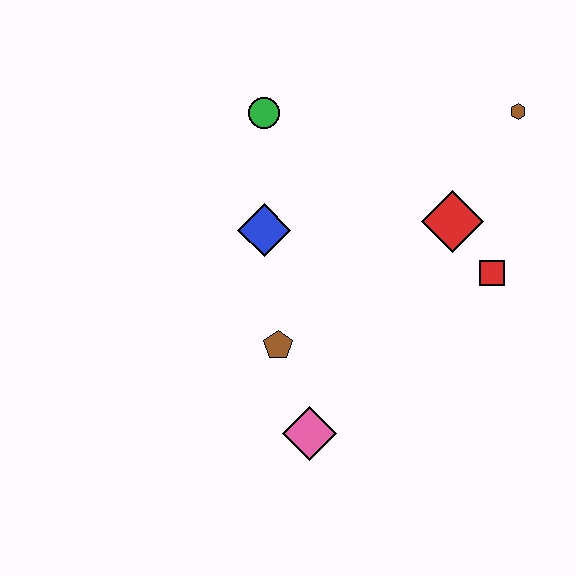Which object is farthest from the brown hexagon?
The pink diamond is farthest from the brown hexagon.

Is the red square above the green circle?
No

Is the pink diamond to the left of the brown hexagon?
Yes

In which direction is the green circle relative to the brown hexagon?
The green circle is to the left of the brown hexagon.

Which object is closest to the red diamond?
The red square is closest to the red diamond.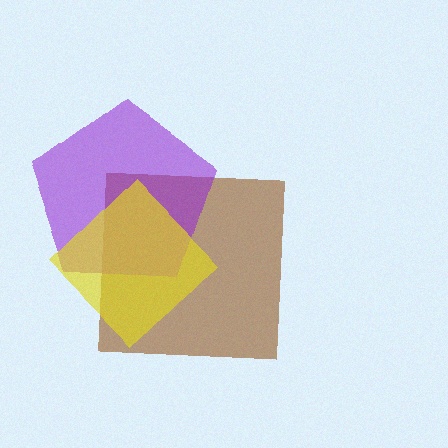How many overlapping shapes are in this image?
There are 3 overlapping shapes in the image.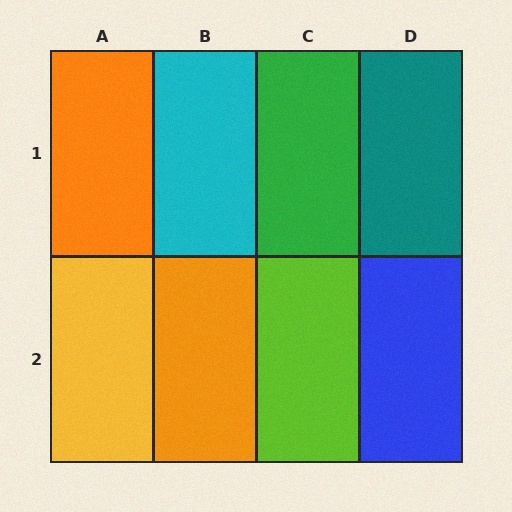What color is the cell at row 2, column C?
Lime.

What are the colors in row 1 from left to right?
Orange, cyan, green, teal.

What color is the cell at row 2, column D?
Blue.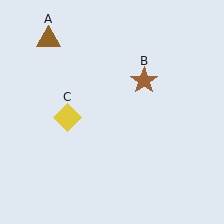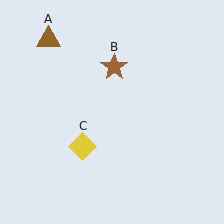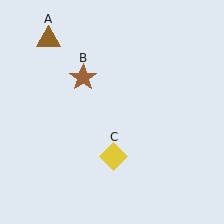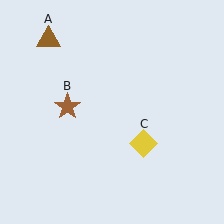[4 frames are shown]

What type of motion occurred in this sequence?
The brown star (object B), yellow diamond (object C) rotated counterclockwise around the center of the scene.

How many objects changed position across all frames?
2 objects changed position: brown star (object B), yellow diamond (object C).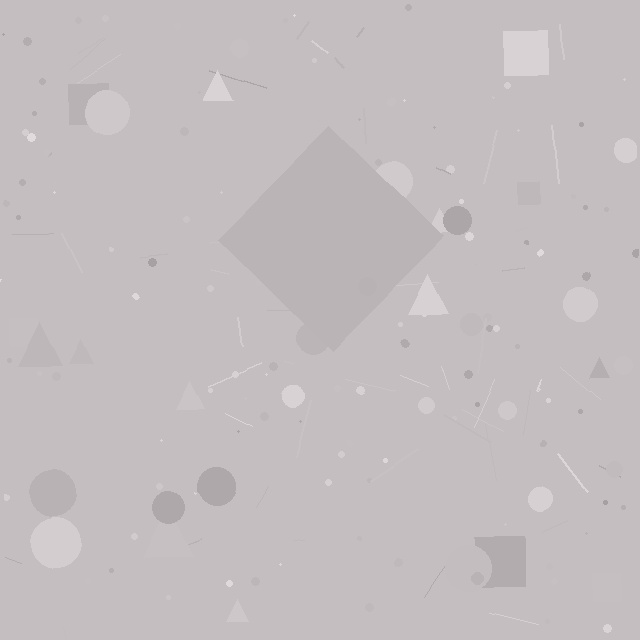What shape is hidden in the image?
A diamond is hidden in the image.